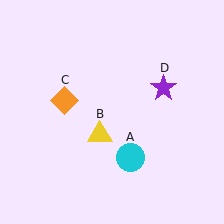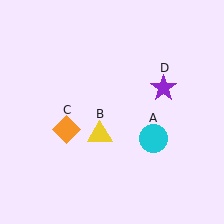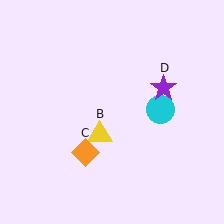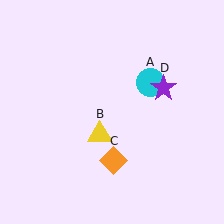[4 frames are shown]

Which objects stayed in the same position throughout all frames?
Yellow triangle (object B) and purple star (object D) remained stationary.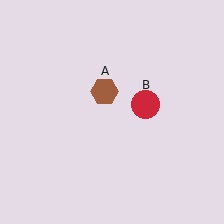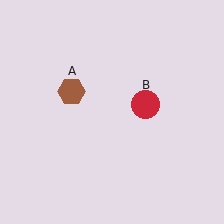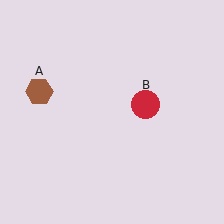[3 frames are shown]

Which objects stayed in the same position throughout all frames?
Red circle (object B) remained stationary.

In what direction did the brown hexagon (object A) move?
The brown hexagon (object A) moved left.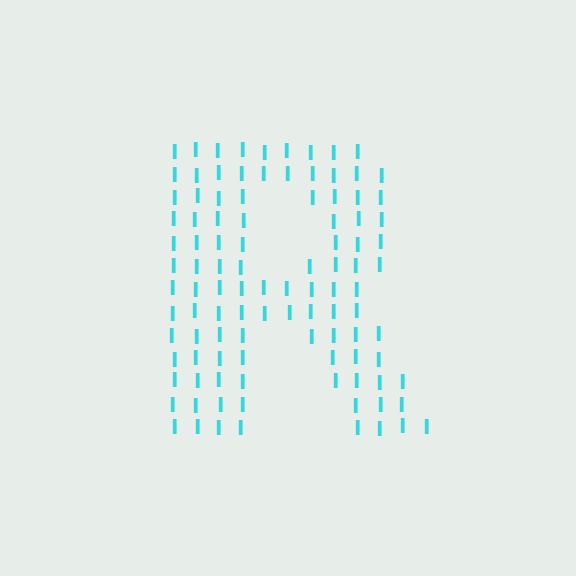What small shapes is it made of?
It is made of small letter I's.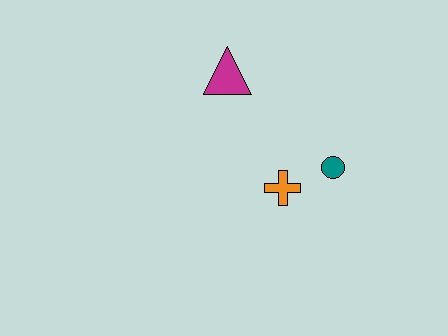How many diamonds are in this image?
There are no diamonds.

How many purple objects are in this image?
There are no purple objects.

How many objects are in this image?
There are 3 objects.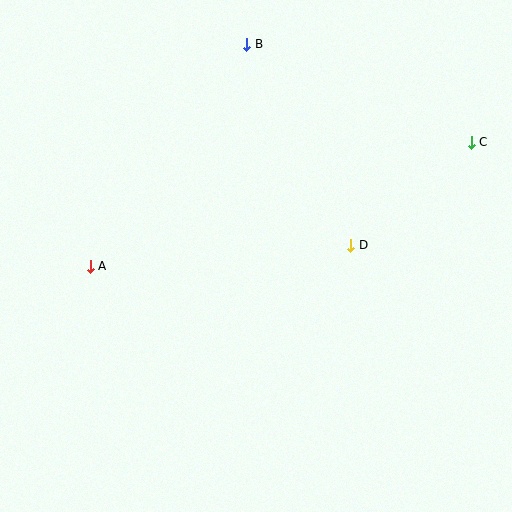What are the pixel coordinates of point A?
Point A is at (90, 266).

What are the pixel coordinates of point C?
Point C is at (471, 142).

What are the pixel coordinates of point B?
Point B is at (247, 44).